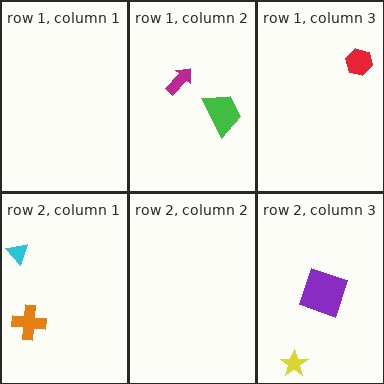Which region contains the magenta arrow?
The row 1, column 2 region.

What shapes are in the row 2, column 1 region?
The cyan triangle, the orange cross.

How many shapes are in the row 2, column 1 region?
2.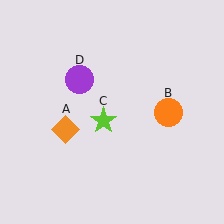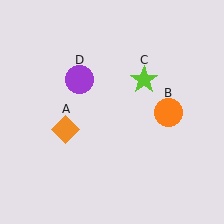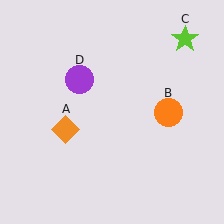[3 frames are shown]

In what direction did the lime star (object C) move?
The lime star (object C) moved up and to the right.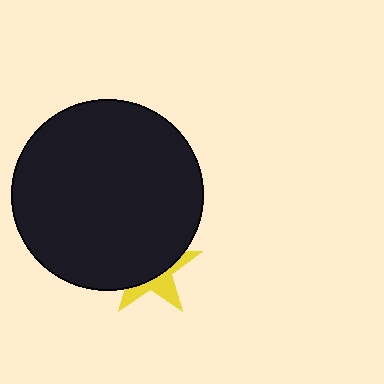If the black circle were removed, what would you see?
You would see the complete yellow star.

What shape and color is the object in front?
The object in front is a black circle.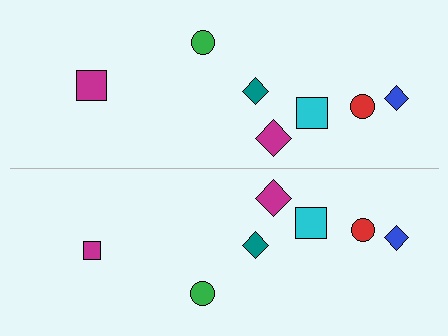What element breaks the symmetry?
The magenta square on the bottom side has a different size than its mirror counterpart.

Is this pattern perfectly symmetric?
No, the pattern is not perfectly symmetric. The magenta square on the bottom side has a different size than its mirror counterpart.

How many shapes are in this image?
There are 14 shapes in this image.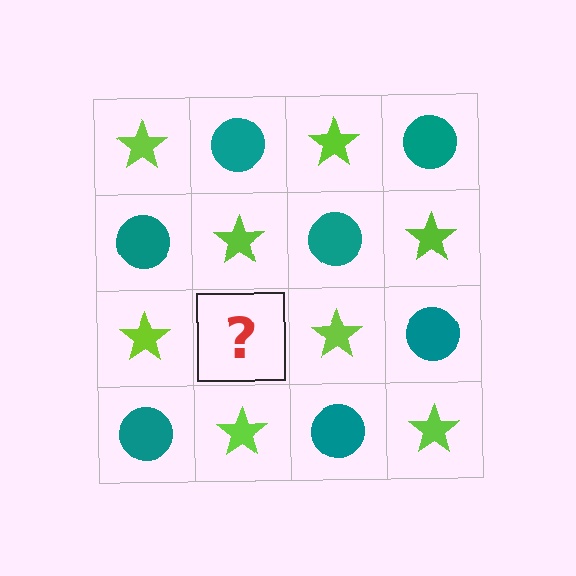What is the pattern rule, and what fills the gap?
The rule is that it alternates lime star and teal circle in a checkerboard pattern. The gap should be filled with a teal circle.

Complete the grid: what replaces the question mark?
The question mark should be replaced with a teal circle.